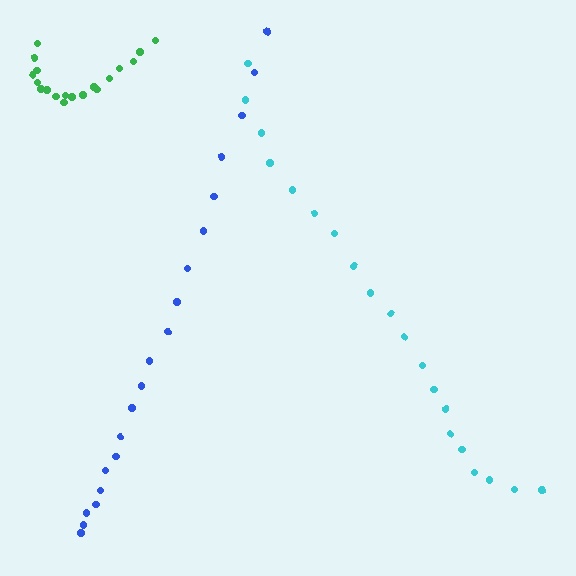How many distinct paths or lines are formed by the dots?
There are 3 distinct paths.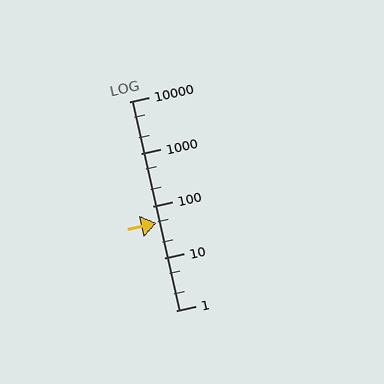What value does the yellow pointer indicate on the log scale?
The pointer indicates approximately 47.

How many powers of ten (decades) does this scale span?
The scale spans 4 decades, from 1 to 10000.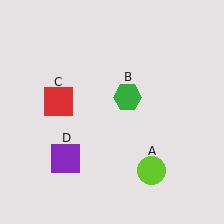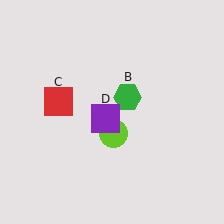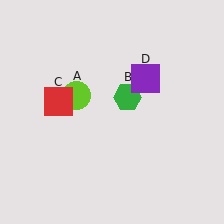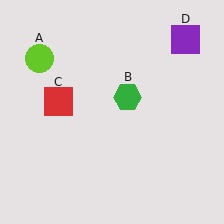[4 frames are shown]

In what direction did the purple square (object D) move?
The purple square (object D) moved up and to the right.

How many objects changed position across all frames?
2 objects changed position: lime circle (object A), purple square (object D).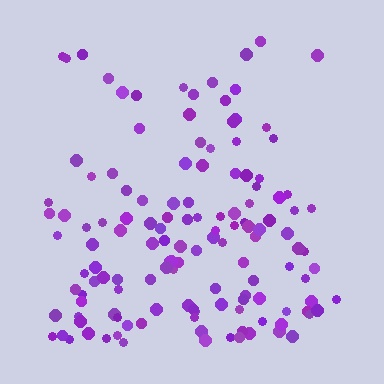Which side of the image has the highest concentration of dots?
The bottom.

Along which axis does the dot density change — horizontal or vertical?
Vertical.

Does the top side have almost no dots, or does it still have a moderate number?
Still a moderate number, just noticeably fewer than the bottom.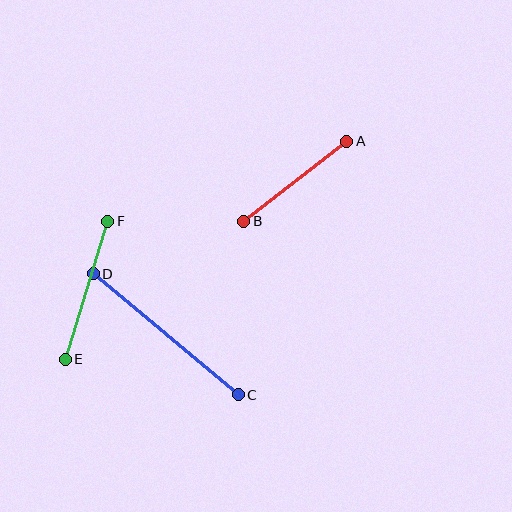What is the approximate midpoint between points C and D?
The midpoint is at approximately (166, 334) pixels.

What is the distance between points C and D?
The distance is approximately 189 pixels.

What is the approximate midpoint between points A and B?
The midpoint is at approximately (295, 181) pixels.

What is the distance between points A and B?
The distance is approximately 131 pixels.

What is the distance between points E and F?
The distance is approximately 144 pixels.